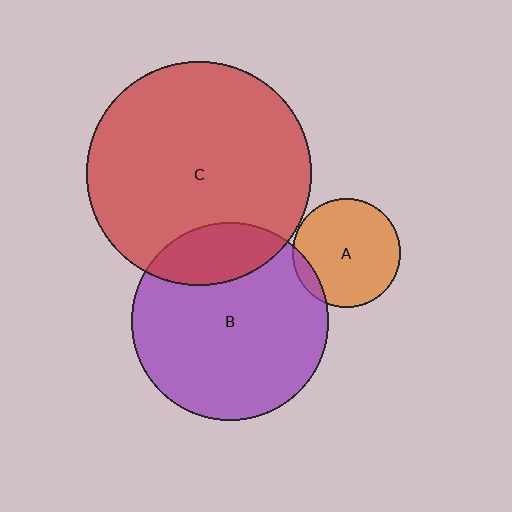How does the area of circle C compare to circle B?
Approximately 1.3 times.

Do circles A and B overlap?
Yes.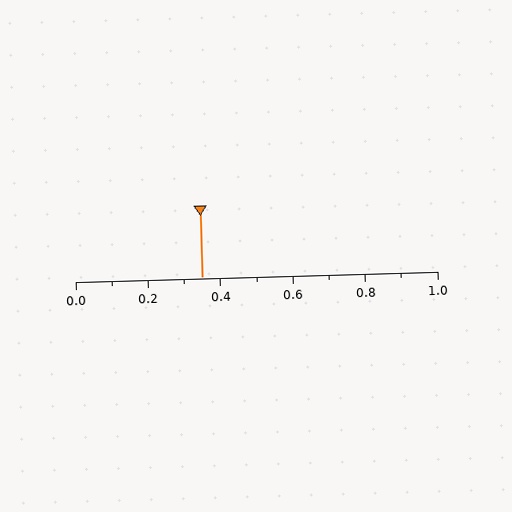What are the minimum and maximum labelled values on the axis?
The axis runs from 0.0 to 1.0.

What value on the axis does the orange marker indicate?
The marker indicates approximately 0.35.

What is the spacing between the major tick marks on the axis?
The major ticks are spaced 0.2 apart.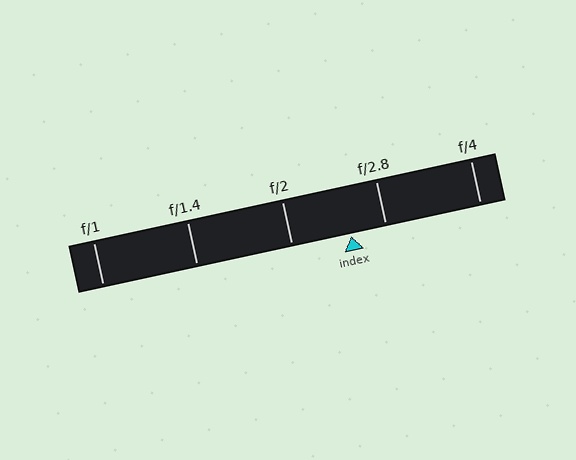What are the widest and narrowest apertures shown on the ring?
The widest aperture shown is f/1 and the narrowest is f/4.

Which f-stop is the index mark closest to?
The index mark is closest to f/2.8.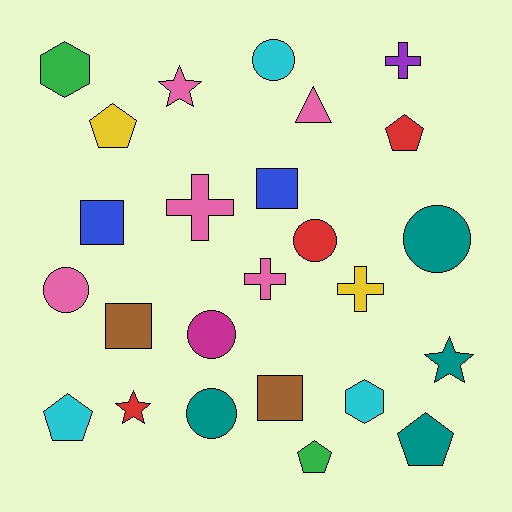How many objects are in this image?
There are 25 objects.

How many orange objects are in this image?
There are no orange objects.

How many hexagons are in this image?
There are 2 hexagons.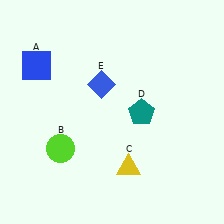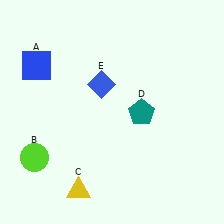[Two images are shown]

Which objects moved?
The objects that moved are: the lime circle (B), the yellow triangle (C).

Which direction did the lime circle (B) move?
The lime circle (B) moved left.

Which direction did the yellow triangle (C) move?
The yellow triangle (C) moved left.